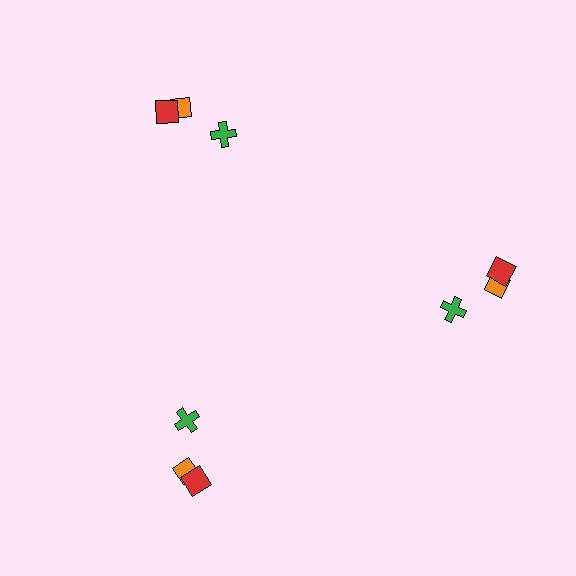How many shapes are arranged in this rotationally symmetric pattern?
There are 9 shapes, arranged in 3 groups of 3.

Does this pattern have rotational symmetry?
Yes, this pattern has 3-fold rotational symmetry. It looks the same after rotating 120 degrees around the center.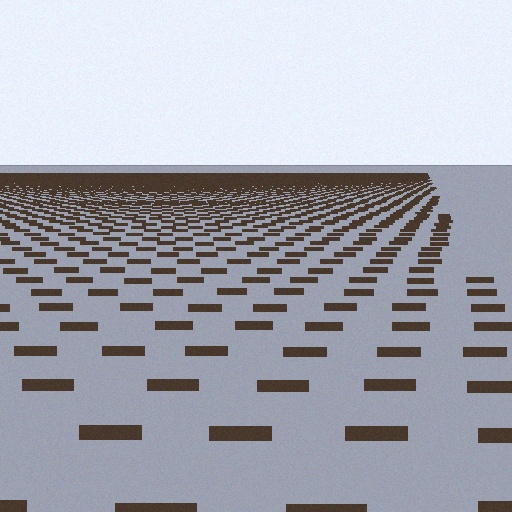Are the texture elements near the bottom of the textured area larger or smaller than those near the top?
Larger. Near the bottom, elements are closer to the viewer and appear at a bigger on-screen size.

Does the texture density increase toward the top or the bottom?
Density increases toward the top.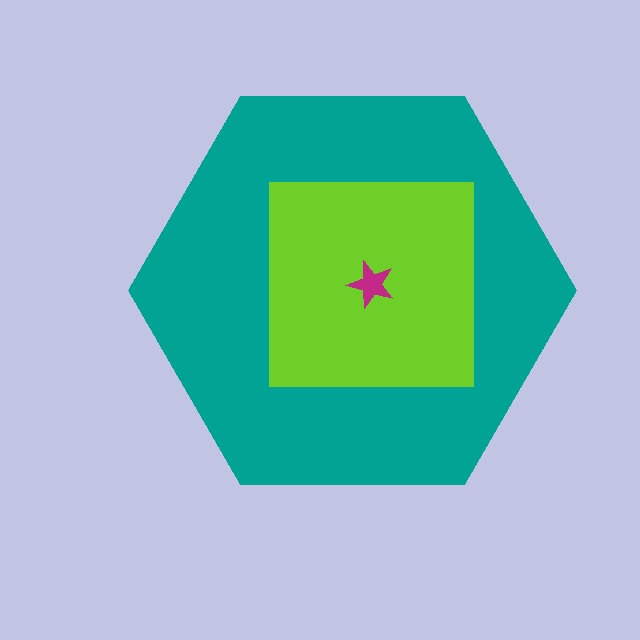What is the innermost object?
The magenta star.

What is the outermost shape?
The teal hexagon.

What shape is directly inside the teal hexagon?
The lime square.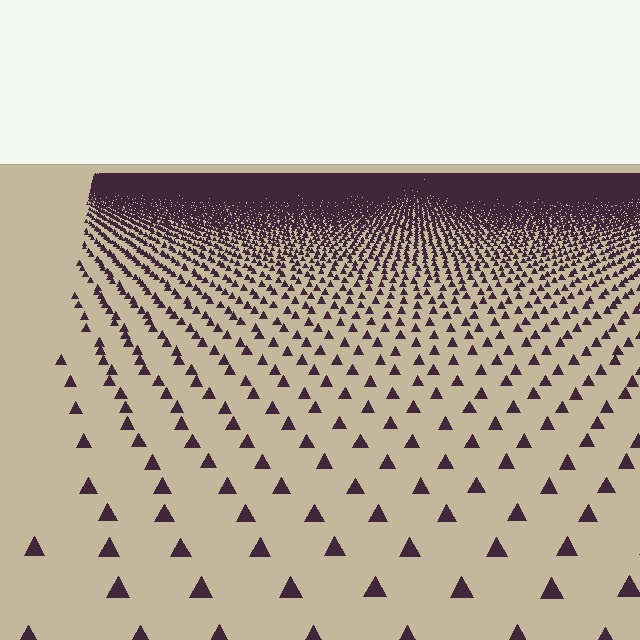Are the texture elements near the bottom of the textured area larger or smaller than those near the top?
Larger. Near the bottom, elements are closer to the viewer and appear at a bigger on-screen size.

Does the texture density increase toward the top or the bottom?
Density increases toward the top.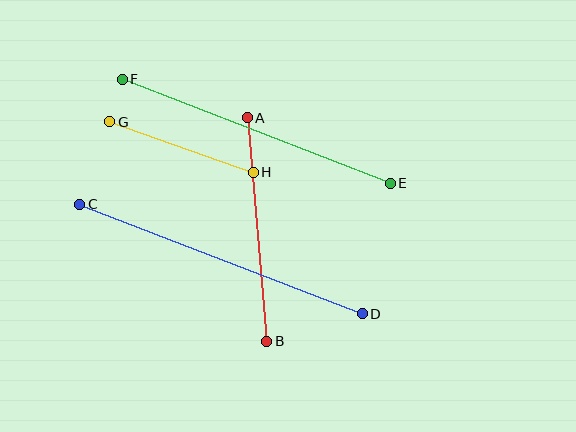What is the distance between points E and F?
The distance is approximately 288 pixels.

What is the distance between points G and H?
The distance is approximately 152 pixels.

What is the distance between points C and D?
The distance is approximately 303 pixels.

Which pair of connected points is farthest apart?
Points C and D are farthest apart.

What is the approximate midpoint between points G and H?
The midpoint is at approximately (182, 147) pixels.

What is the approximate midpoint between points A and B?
The midpoint is at approximately (257, 229) pixels.